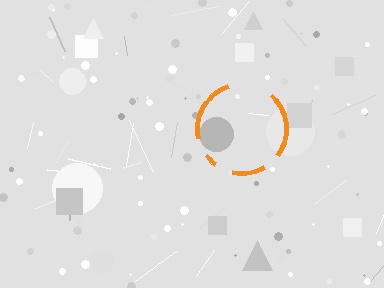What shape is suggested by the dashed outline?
The dashed outline suggests a circle.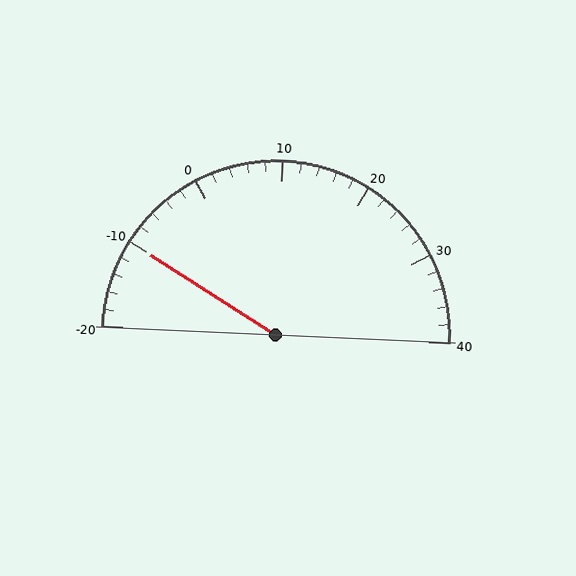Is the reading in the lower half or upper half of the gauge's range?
The reading is in the lower half of the range (-20 to 40).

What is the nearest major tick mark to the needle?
The nearest major tick mark is -10.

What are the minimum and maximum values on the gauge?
The gauge ranges from -20 to 40.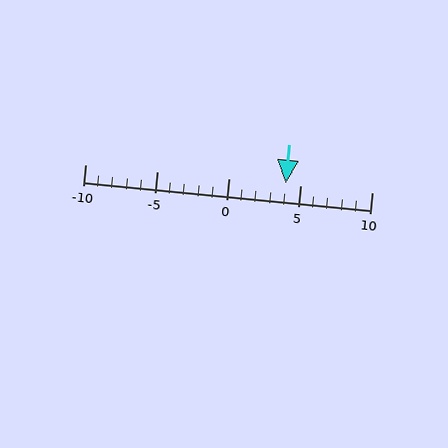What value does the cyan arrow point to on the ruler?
The cyan arrow points to approximately 4.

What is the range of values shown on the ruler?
The ruler shows values from -10 to 10.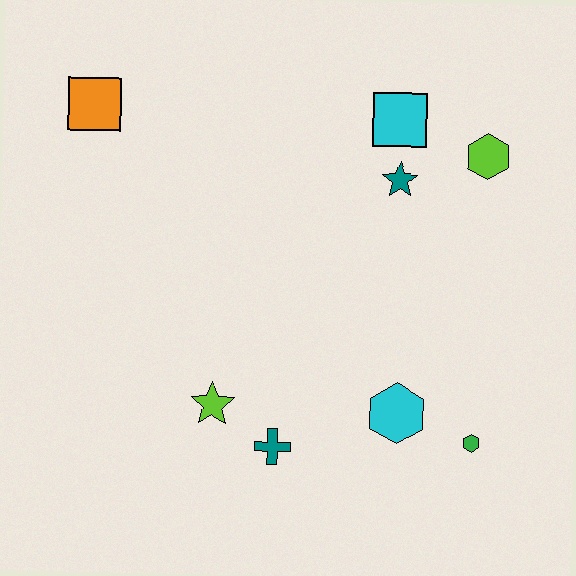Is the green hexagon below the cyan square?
Yes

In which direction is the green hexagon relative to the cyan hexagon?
The green hexagon is to the right of the cyan hexagon.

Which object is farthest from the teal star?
The orange square is farthest from the teal star.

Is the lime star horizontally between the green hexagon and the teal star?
No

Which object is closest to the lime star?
The teal cross is closest to the lime star.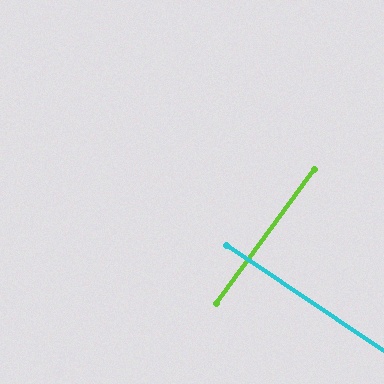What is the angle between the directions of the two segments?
Approximately 88 degrees.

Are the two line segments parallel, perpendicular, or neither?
Perpendicular — they meet at approximately 88°.